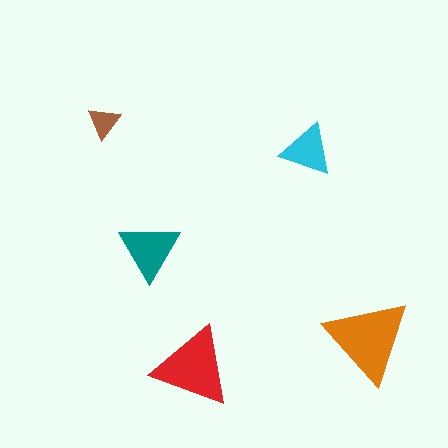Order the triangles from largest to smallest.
the orange one, the red one, the teal one, the cyan one, the brown one.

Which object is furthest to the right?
The orange triangle is rightmost.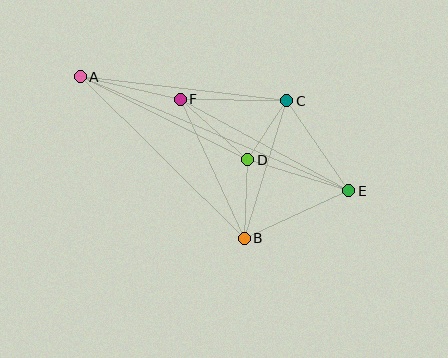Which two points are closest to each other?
Points C and D are closest to each other.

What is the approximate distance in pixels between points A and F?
The distance between A and F is approximately 102 pixels.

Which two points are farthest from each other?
Points A and E are farthest from each other.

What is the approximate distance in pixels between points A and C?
The distance between A and C is approximately 208 pixels.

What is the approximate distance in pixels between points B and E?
The distance between B and E is approximately 115 pixels.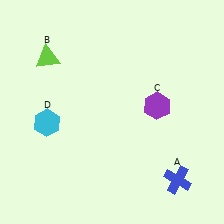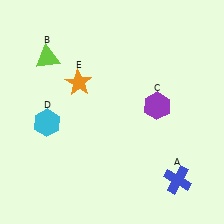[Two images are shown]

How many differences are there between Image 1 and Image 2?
There is 1 difference between the two images.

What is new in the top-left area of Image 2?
An orange star (E) was added in the top-left area of Image 2.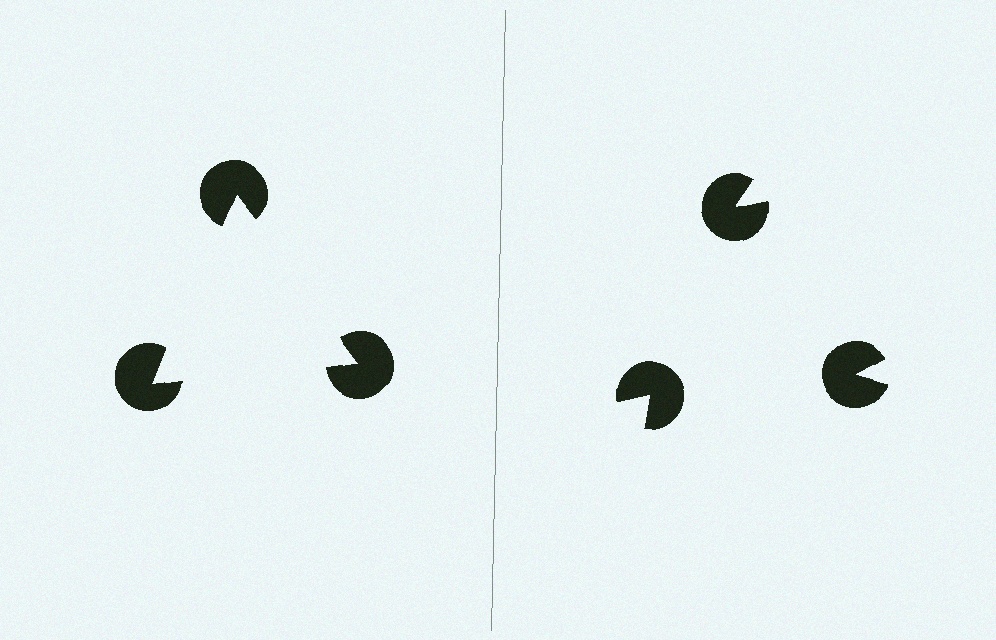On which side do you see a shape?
An illusory triangle appears on the left side. On the right side the wedge cuts are rotated, so no coherent shape forms.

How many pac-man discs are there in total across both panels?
6 — 3 on each side.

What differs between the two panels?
The pac-man discs are positioned identically on both sides; only the wedge orientations differ. On the left they align to a triangle; on the right they are misaligned.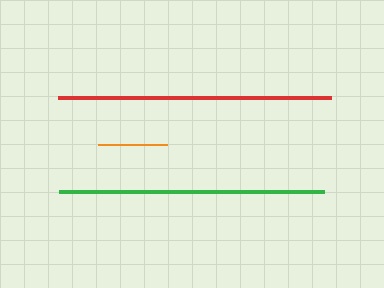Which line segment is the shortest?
The orange line is the shortest at approximately 69 pixels.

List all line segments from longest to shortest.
From longest to shortest: red, green, orange.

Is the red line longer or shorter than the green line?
The red line is longer than the green line.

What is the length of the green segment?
The green segment is approximately 265 pixels long.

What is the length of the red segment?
The red segment is approximately 273 pixels long.